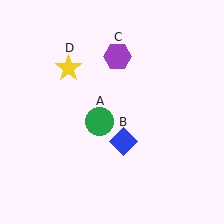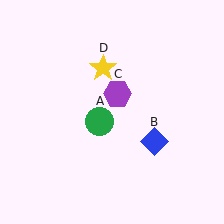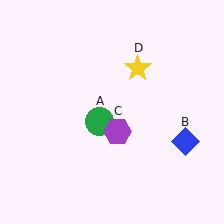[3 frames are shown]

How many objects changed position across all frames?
3 objects changed position: blue diamond (object B), purple hexagon (object C), yellow star (object D).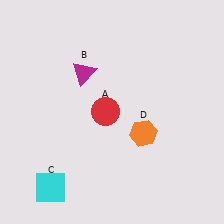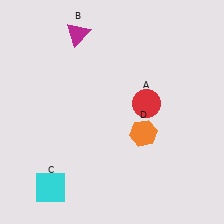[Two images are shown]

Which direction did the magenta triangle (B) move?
The magenta triangle (B) moved up.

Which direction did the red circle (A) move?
The red circle (A) moved right.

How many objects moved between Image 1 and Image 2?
2 objects moved between the two images.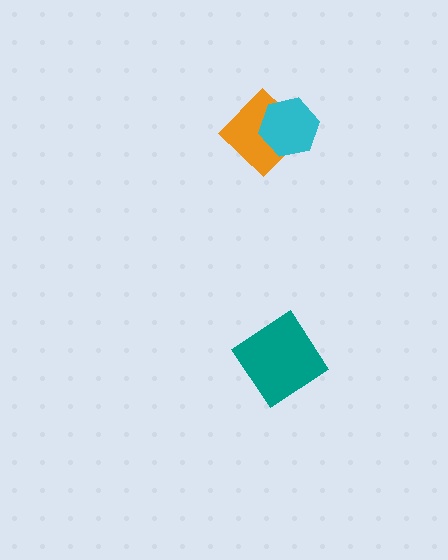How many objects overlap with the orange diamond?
1 object overlaps with the orange diamond.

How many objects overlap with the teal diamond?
0 objects overlap with the teal diamond.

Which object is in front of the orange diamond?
The cyan hexagon is in front of the orange diamond.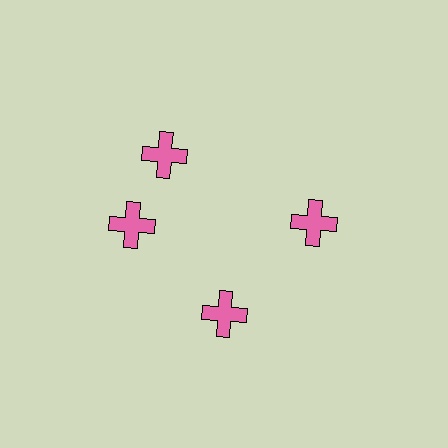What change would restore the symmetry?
The symmetry would be restored by rotating it back into even spacing with its neighbors so that all 4 crosses sit at equal angles and equal distance from the center.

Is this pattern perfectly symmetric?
No. The 4 pink crosses are arranged in a ring, but one element near the 12 o'clock position is rotated out of alignment along the ring, breaking the 4-fold rotational symmetry.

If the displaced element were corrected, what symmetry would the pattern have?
It would have 4-fold rotational symmetry — the pattern would map onto itself every 90 degrees.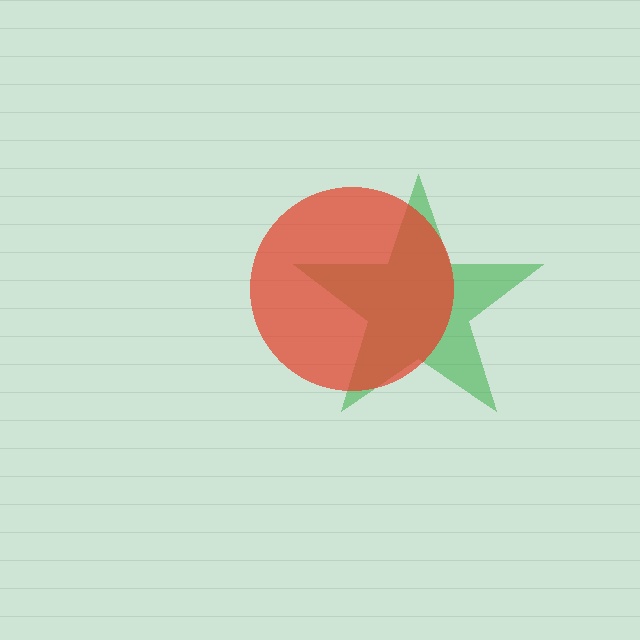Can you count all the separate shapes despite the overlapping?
Yes, there are 2 separate shapes.